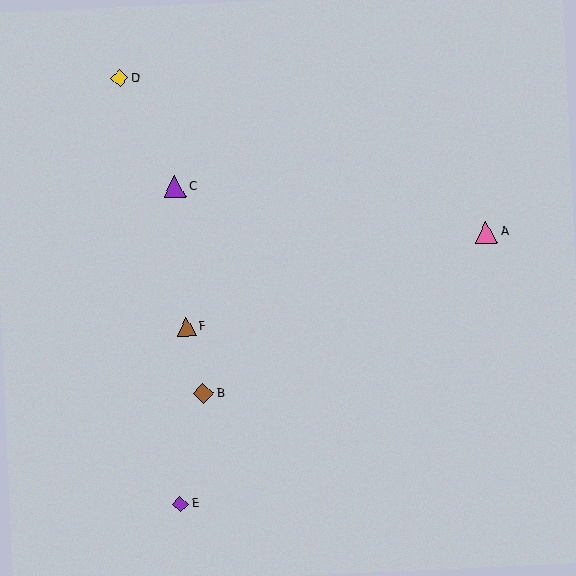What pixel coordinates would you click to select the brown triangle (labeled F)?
Click at (186, 326) to select the brown triangle F.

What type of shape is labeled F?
Shape F is a brown triangle.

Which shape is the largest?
The purple triangle (labeled C) is the largest.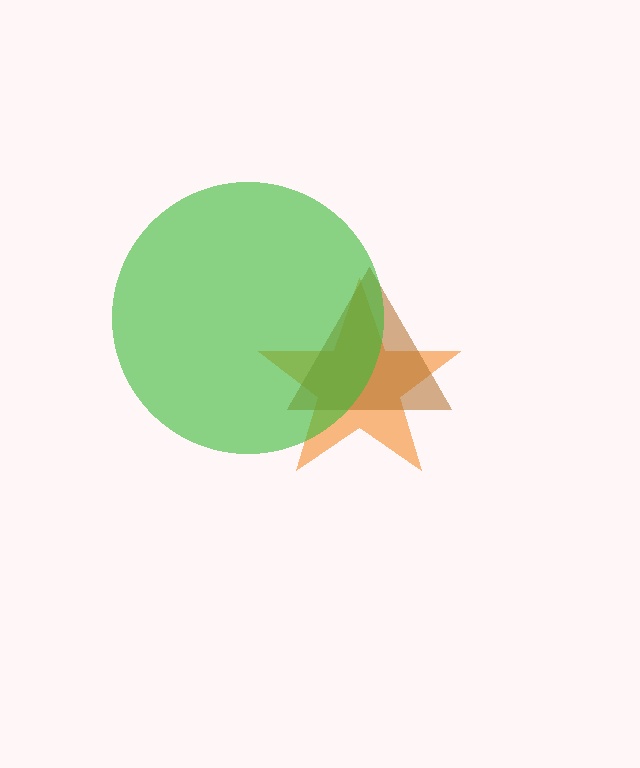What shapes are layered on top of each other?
The layered shapes are: an orange star, a brown triangle, a green circle.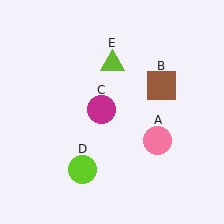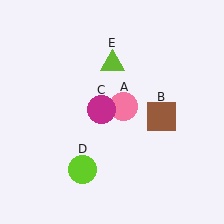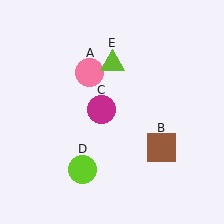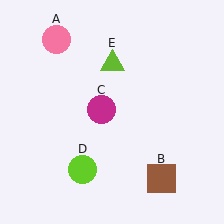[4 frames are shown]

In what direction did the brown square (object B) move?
The brown square (object B) moved down.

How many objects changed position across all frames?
2 objects changed position: pink circle (object A), brown square (object B).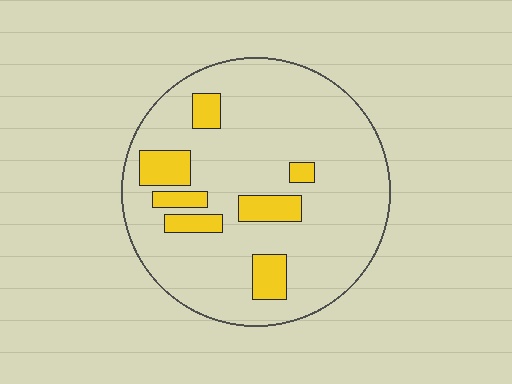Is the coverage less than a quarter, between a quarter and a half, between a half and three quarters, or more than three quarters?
Less than a quarter.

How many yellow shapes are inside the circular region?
7.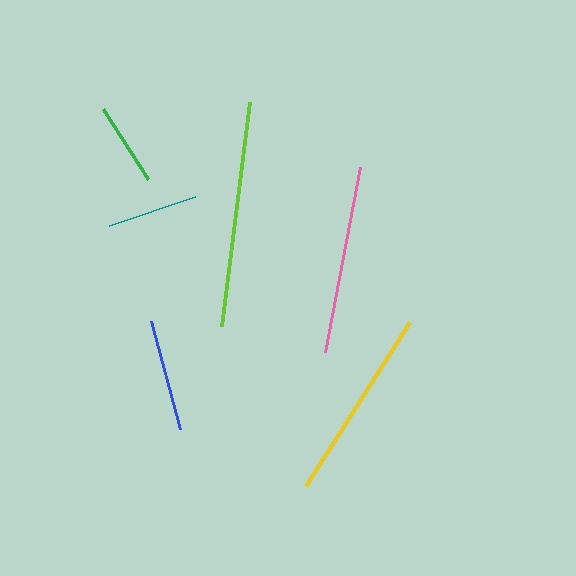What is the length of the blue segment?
The blue segment is approximately 111 pixels long.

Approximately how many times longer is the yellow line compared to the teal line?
The yellow line is approximately 2.2 times the length of the teal line.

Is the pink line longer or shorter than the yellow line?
The yellow line is longer than the pink line.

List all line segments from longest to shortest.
From longest to shortest: lime, yellow, pink, blue, teal, green.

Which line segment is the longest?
The lime line is the longest at approximately 226 pixels.